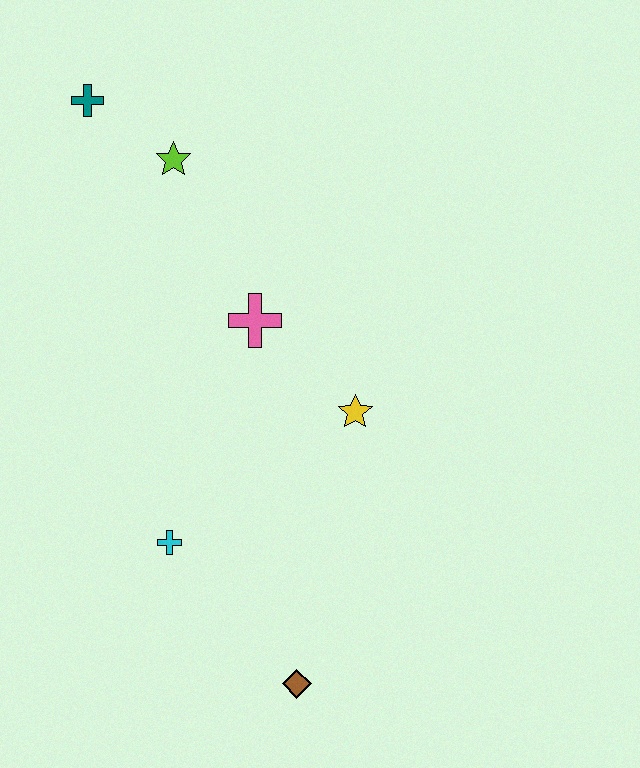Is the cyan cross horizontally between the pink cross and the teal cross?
Yes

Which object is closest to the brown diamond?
The cyan cross is closest to the brown diamond.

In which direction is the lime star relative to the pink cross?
The lime star is above the pink cross.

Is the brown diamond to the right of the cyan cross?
Yes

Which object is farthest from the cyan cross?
The teal cross is farthest from the cyan cross.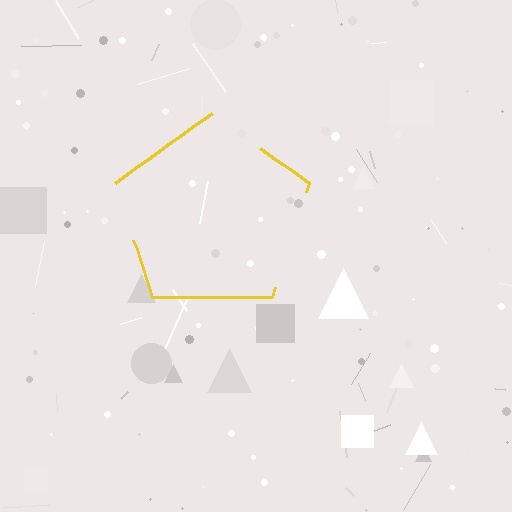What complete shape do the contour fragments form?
The contour fragments form a pentagon.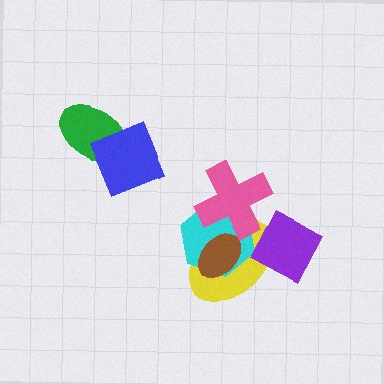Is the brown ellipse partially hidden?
No, no other shape covers it.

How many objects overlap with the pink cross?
3 objects overlap with the pink cross.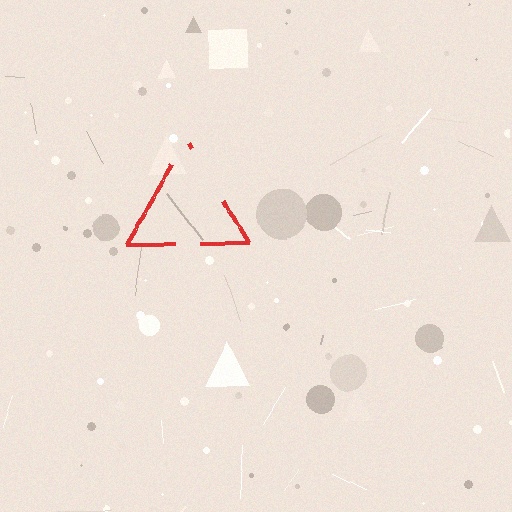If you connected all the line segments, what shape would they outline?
They would outline a triangle.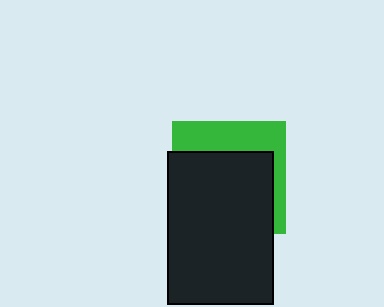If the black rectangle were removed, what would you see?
You would see the complete green square.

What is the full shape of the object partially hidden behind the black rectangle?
The partially hidden object is a green square.